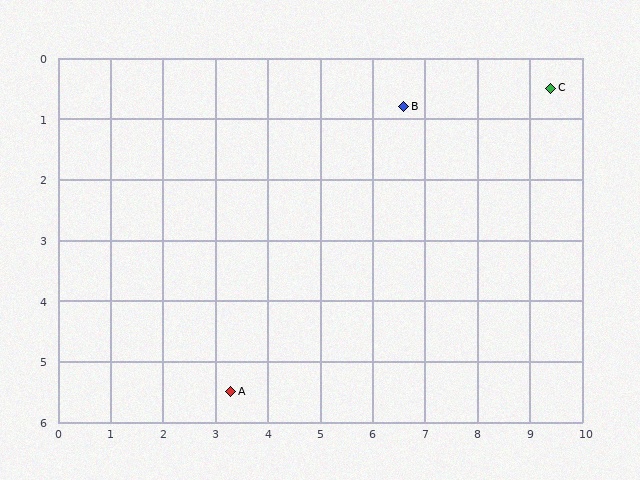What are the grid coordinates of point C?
Point C is at approximately (9.4, 0.5).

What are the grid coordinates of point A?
Point A is at approximately (3.3, 5.5).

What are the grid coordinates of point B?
Point B is at approximately (6.6, 0.8).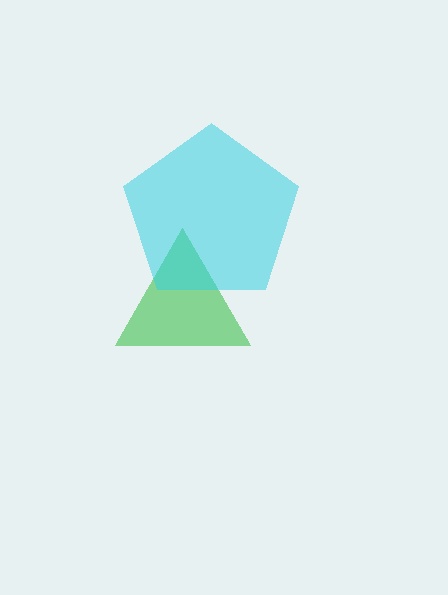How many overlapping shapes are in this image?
There are 2 overlapping shapes in the image.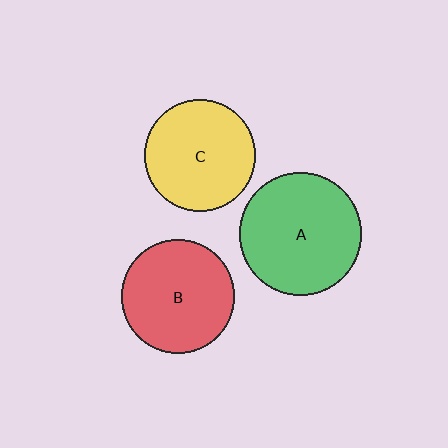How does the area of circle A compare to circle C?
Approximately 1.2 times.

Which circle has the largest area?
Circle A (green).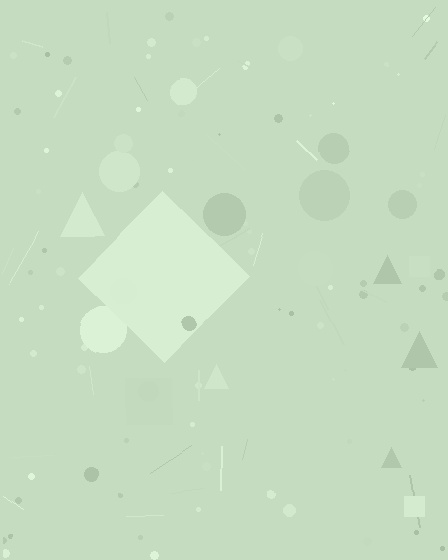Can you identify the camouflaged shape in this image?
The camouflaged shape is a diamond.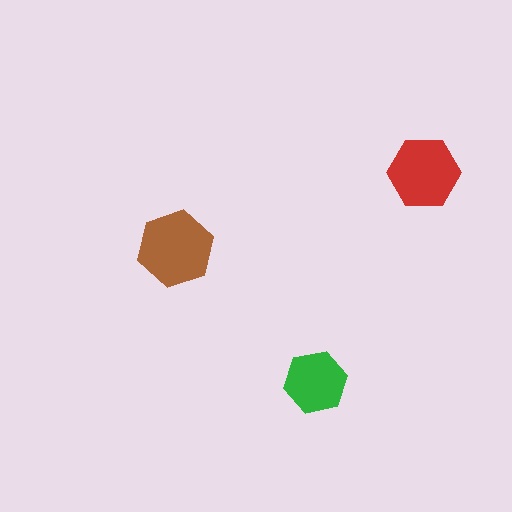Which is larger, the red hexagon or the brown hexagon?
The brown one.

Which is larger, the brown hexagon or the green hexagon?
The brown one.